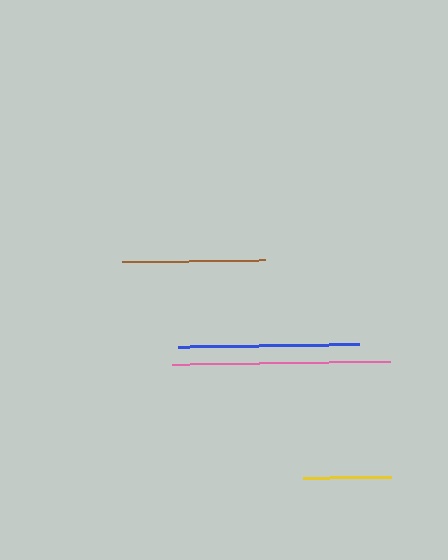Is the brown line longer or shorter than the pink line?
The pink line is longer than the brown line.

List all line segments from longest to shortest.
From longest to shortest: pink, blue, brown, yellow.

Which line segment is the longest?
The pink line is the longest at approximately 218 pixels.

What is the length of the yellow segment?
The yellow segment is approximately 88 pixels long.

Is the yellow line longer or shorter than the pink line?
The pink line is longer than the yellow line.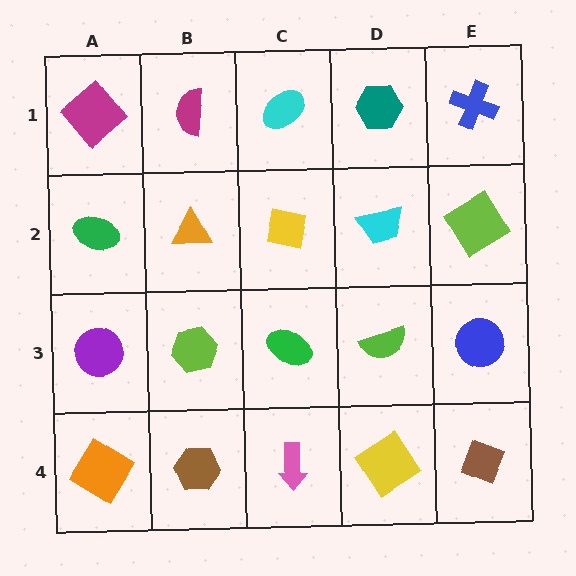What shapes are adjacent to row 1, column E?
A lime diamond (row 2, column E), a teal hexagon (row 1, column D).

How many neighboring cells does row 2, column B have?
4.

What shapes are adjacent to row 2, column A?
A magenta diamond (row 1, column A), a purple circle (row 3, column A), an orange triangle (row 2, column B).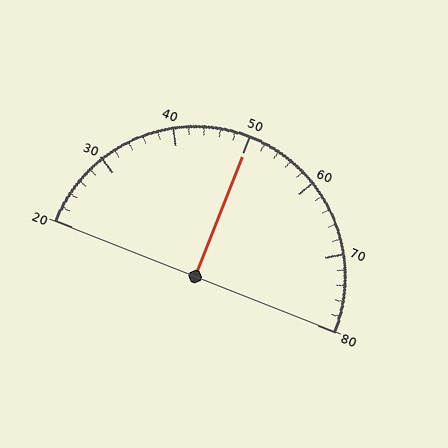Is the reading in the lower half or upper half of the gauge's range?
The reading is in the upper half of the range (20 to 80).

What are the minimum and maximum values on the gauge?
The gauge ranges from 20 to 80.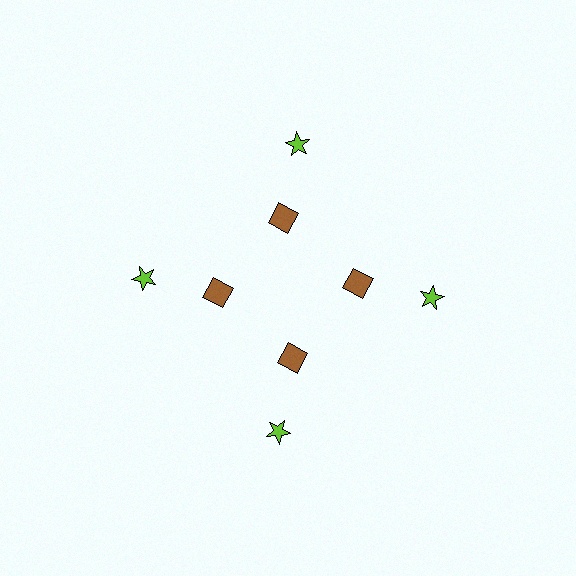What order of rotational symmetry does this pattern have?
This pattern has 4-fold rotational symmetry.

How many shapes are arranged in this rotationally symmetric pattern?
There are 8 shapes, arranged in 4 groups of 2.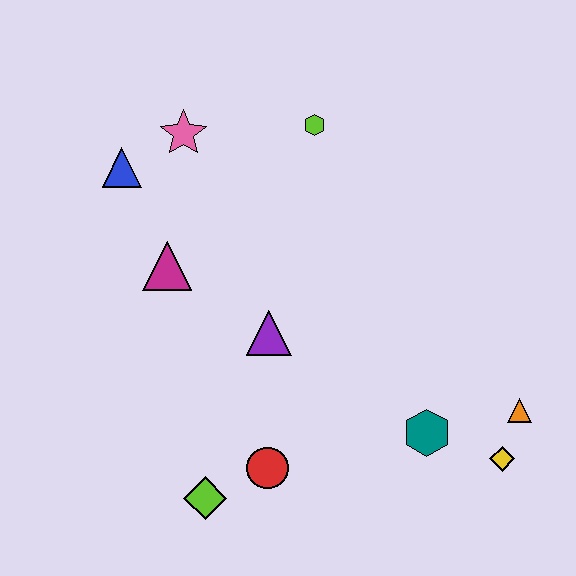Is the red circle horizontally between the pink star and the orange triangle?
Yes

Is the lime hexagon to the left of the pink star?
No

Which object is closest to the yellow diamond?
The orange triangle is closest to the yellow diamond.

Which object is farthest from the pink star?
The yellow diamond is farthest from the pink star.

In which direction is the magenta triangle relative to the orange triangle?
The magenta triangle is to the left of the orange triangle.